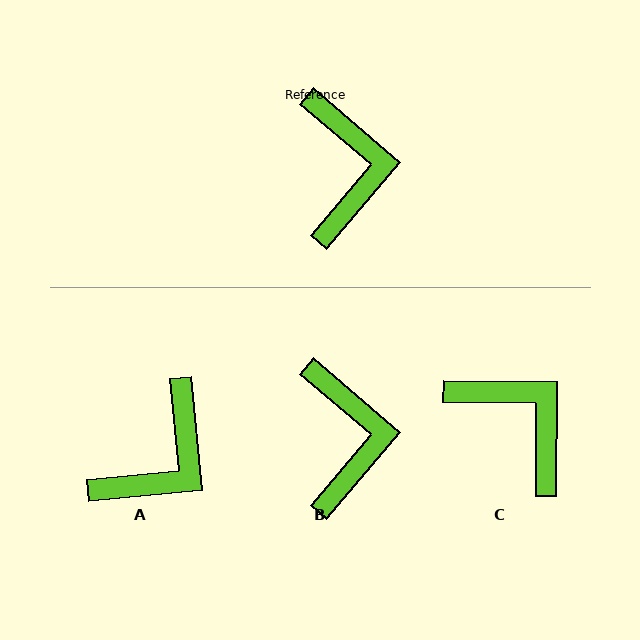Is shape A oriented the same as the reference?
No, it is off by about 44 degrees.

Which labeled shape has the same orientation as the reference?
B.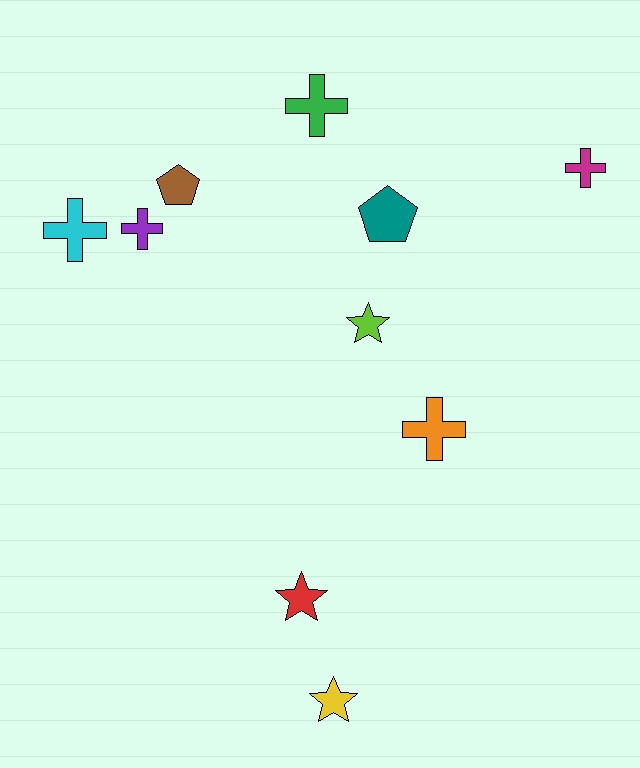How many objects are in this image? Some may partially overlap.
There are 10 objects.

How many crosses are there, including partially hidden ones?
There are 5 crosses.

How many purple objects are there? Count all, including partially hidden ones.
There is 1 purple object.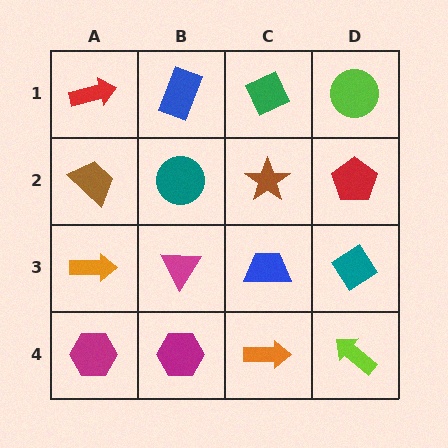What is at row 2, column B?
A teal circle.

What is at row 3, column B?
A magenta triangle.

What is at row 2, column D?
A red pentagon.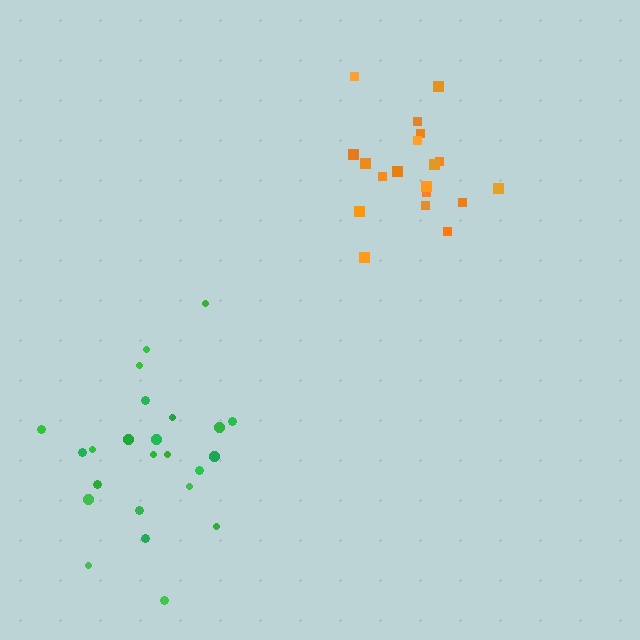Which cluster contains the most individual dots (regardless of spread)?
Green (24).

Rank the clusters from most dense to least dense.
orange, green.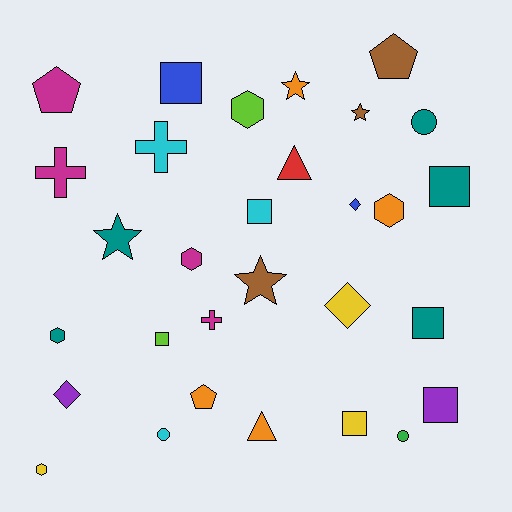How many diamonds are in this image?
There are 3 diamonds.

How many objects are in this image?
There are 30 objects.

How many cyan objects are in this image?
There are 3 cyan objects.